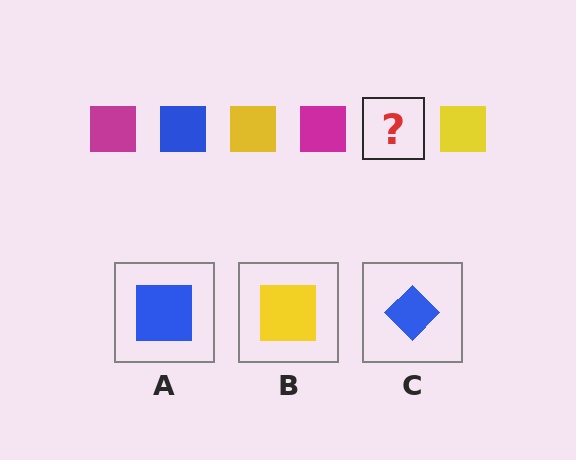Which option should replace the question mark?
Option A.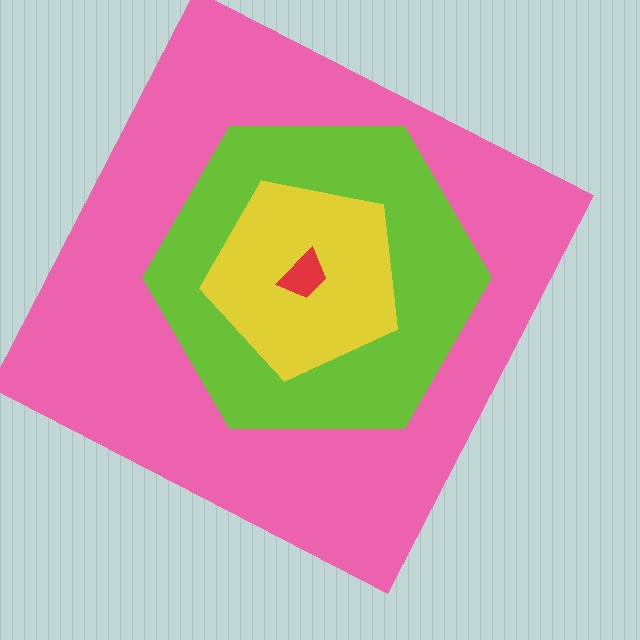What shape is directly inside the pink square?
The lime hexagon.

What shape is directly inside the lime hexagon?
The yellow pentagon.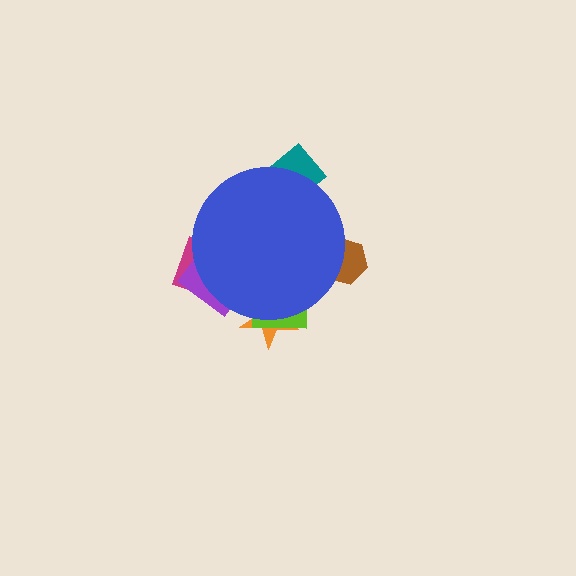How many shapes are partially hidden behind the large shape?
6 shapes are partially hidden.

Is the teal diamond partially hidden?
Yes, the teal diamond is partially hidden behind the blue circle.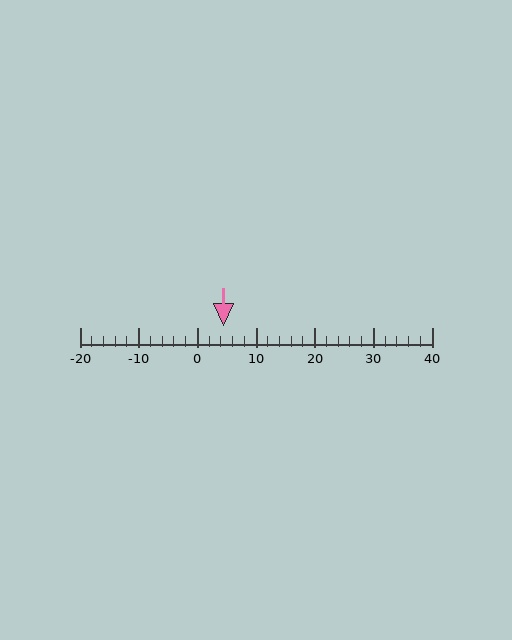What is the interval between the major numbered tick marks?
The major tick marks are spaced 10 units apart.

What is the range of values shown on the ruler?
The ruler shows values from -20 to 40.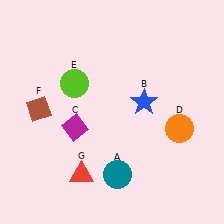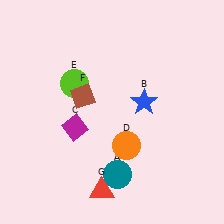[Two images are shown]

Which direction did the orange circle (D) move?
The orange circle (D) moved left.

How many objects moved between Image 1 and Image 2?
3 objects moved between the two images.